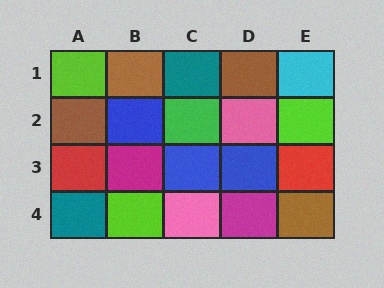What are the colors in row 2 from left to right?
Brown, blue, green, pink, lime.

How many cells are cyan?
1 cell is cyan.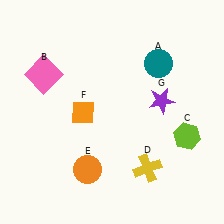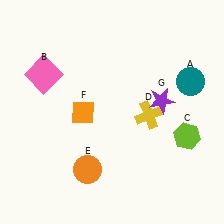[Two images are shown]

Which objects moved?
The objects that moved are: the teal circle (A), the yellow cross (D).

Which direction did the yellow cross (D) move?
The yellow cross (D) moved up.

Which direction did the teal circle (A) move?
The teal circle (A) moved right.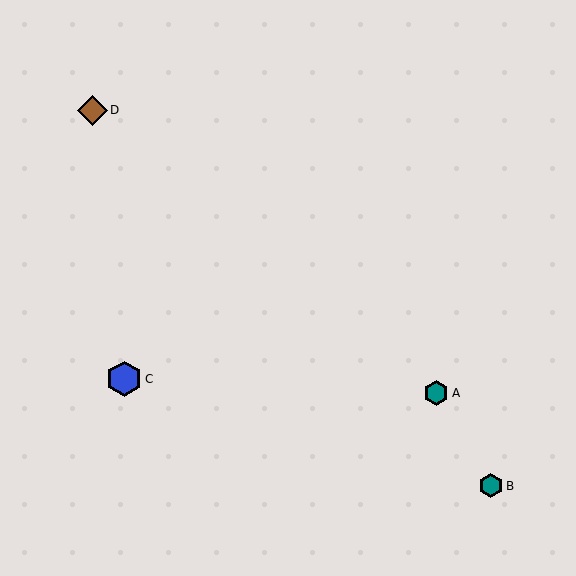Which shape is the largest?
The blue hexagon (labeled C) is the largest.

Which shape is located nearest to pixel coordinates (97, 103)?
The brown diamond (labeled D) at (92, 110) is nearest to that location.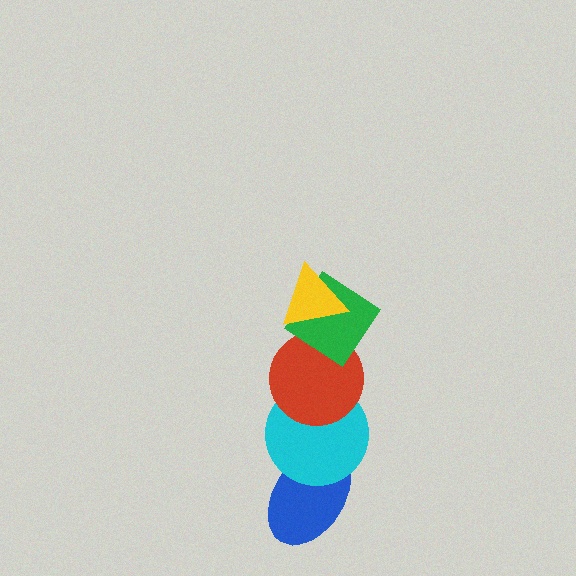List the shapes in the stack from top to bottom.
From top to bottom: the yellow triangle, the green diamond, the red circle, the cyan circle, the blue ellipse.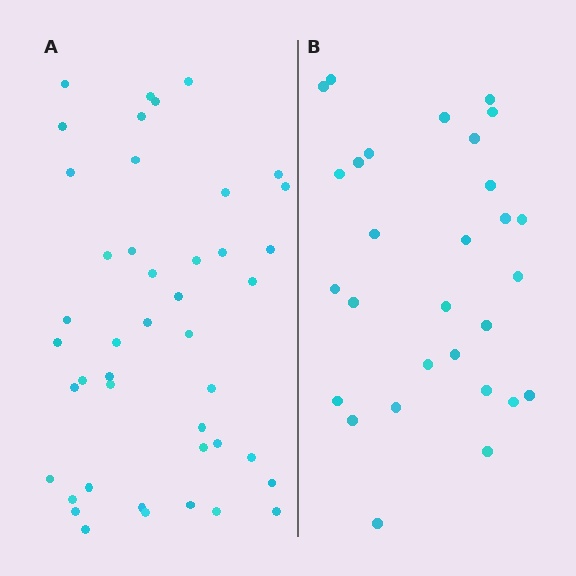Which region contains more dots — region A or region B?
Region A (the left region) has more dots.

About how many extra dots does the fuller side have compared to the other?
Region A has approximately 15 more dots than region B.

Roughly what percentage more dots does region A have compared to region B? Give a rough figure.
About 50% more.